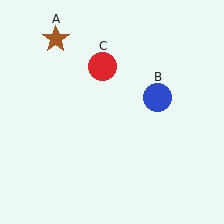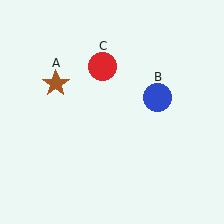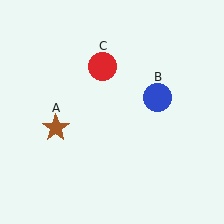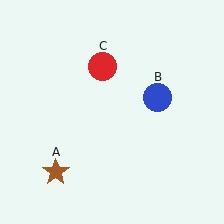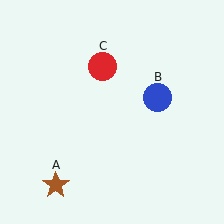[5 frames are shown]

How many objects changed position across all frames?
1 object changed position: brown star (object A).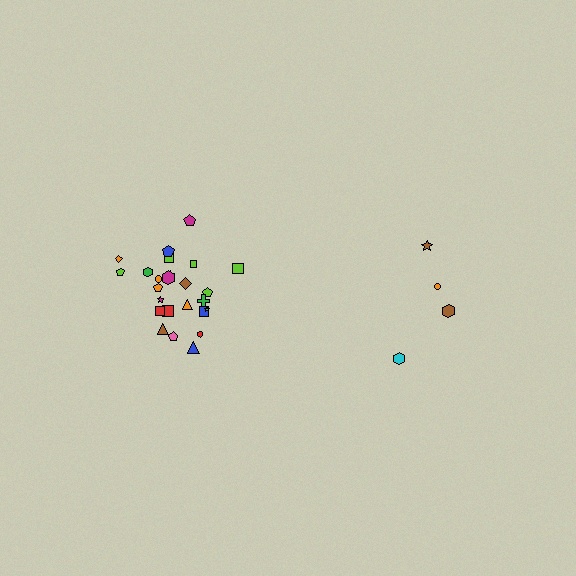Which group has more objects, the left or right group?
The left group.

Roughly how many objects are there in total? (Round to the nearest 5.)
Roughly 30 objects in total.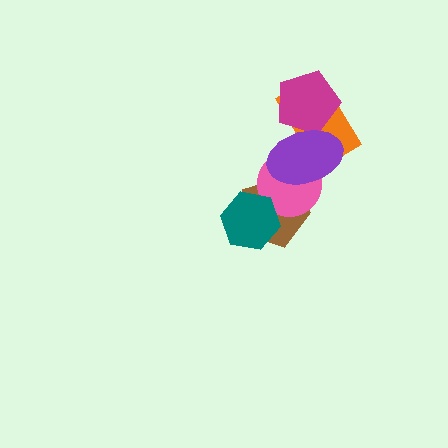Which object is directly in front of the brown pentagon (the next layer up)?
The pink circle is directly in front of the brown pentagon.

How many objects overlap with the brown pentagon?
3 objects overlap with the brown pentagon.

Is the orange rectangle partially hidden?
Yes, it is partially covered by another shape.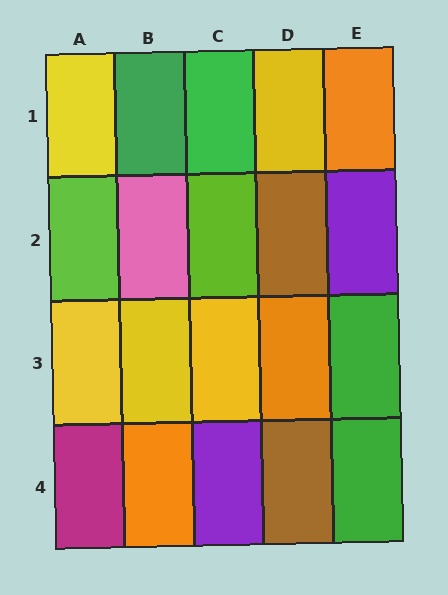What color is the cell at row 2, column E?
Purple.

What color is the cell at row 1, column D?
Yellow.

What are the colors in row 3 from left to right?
Yellow, yellow, yellow, orange, green.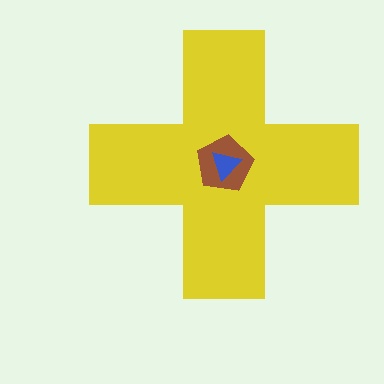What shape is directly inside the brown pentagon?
The blue triangle.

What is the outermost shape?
The yellow cross.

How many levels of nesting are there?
3.